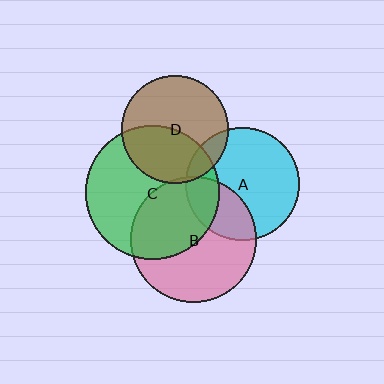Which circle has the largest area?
Circle C (green).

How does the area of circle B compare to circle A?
Approximately 1.2 times.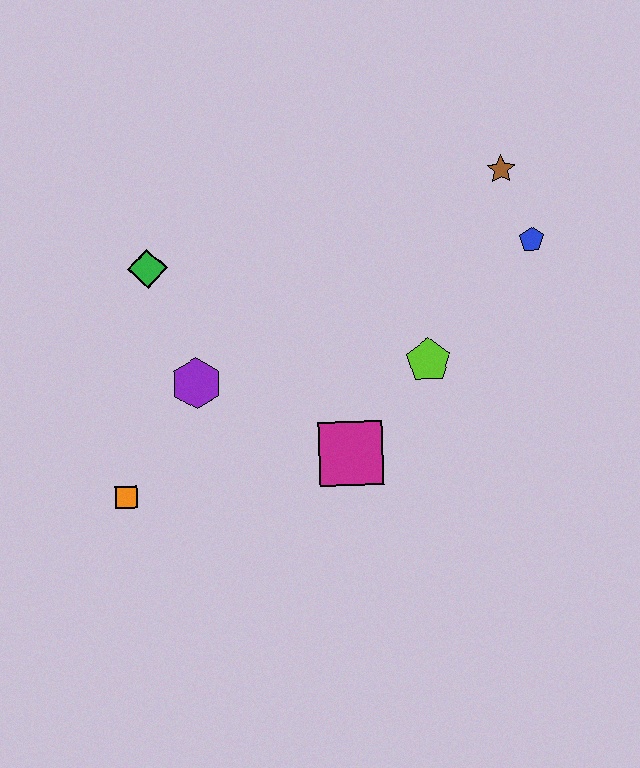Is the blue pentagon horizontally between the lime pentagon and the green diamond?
No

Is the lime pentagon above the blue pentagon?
No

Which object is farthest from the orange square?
The brown star is farthest from the orange square.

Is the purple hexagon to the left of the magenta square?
Yes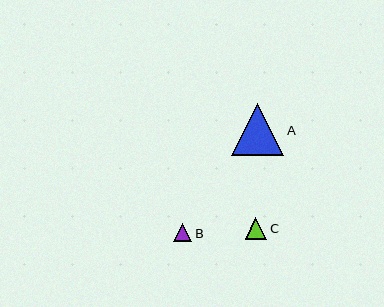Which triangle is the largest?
Triangle A is the largest with a size of approximately 52 pixels.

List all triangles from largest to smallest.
From largest to smallest: A, C, B.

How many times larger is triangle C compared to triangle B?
Triangle C is approximately 1.2 times the size of triangle B.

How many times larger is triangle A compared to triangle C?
Triangle A is approximately 2.4 times the size of triangle C.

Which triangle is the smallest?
Triangle B is the smallest with a size of approximately 18 pixels.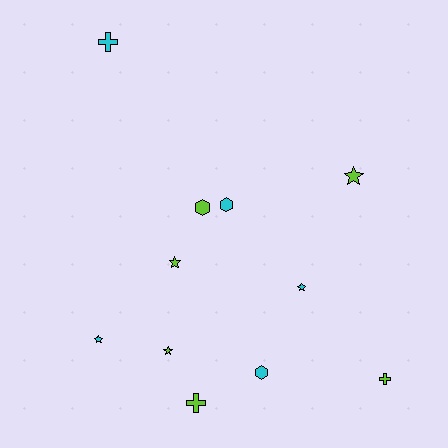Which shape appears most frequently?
Star, with 5 objects.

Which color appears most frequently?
Lime, with 6 objects.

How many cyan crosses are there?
There is 1 cyan cross.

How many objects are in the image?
There are 11 objects.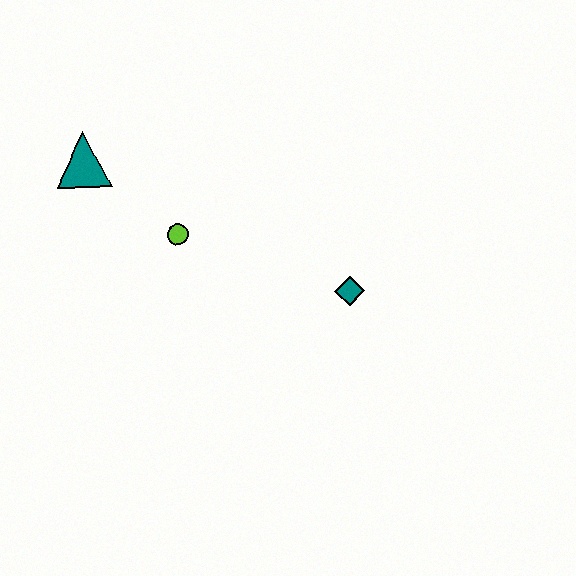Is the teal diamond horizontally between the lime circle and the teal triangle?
No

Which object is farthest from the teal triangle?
The teal diamond is farthest from the teal triangle.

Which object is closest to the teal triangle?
The lime circle is closest to the teal triangle.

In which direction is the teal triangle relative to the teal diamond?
The teal triangle is to the left of the teal diamond.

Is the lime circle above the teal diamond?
Yes